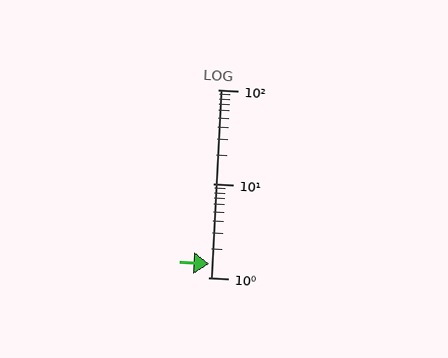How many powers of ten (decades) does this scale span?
The scale spans 2 decades, from 1 to 100.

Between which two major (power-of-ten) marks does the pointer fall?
The pointer is between 1 and 10.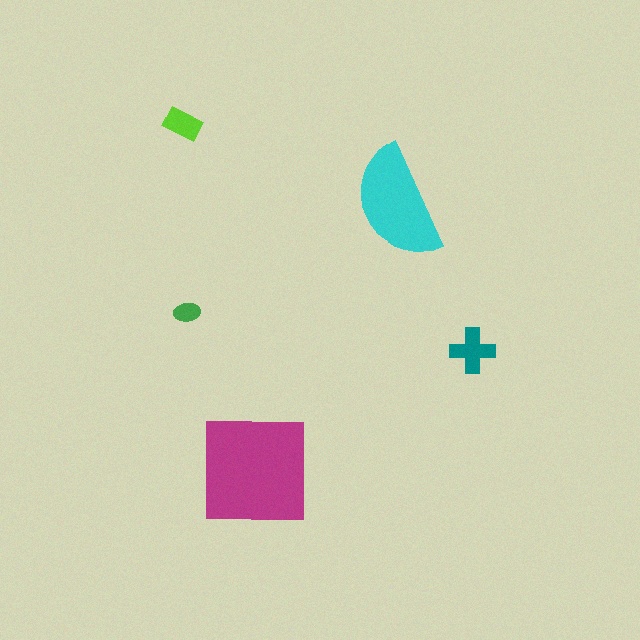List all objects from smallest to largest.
The green ellipse, the lime rectangle, the teal cross, the cyan semicircle, the magenta square.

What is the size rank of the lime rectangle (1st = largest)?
4th.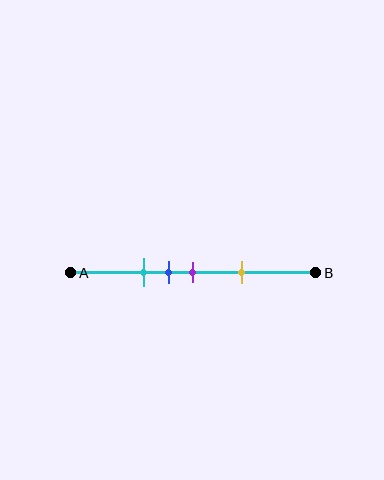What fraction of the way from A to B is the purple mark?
The purple mark is approximately 50% (0.5) of the way from A to B.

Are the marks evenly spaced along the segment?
No, the marks are not evenly spaced.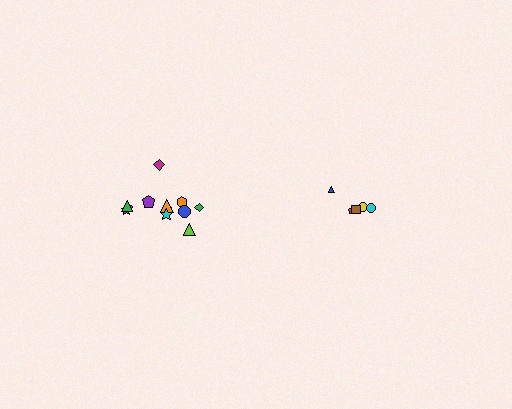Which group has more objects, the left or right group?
The left group.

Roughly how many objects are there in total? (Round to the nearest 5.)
Roughly 15 objects in total.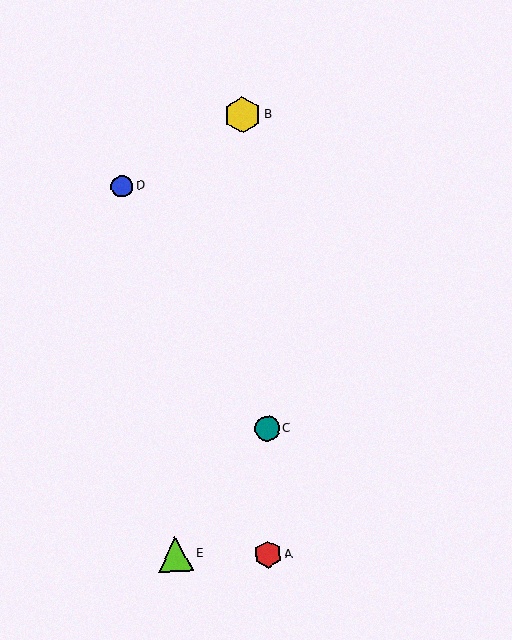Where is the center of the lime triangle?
The center of the lime triangle is at (175, 555).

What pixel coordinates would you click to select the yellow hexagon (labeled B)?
Click at (242, 115) to select the yellow hexagon B.